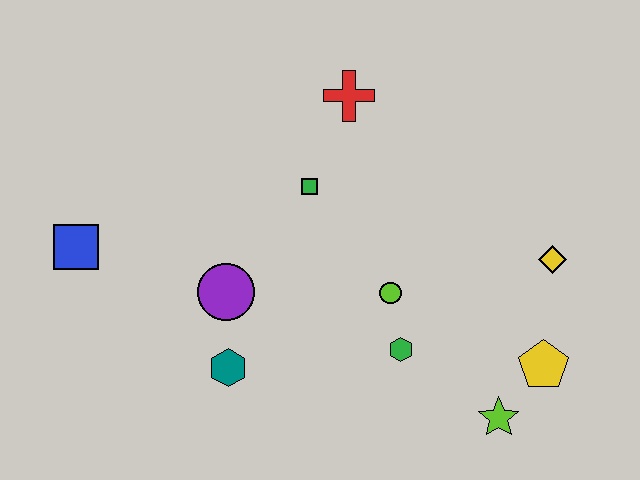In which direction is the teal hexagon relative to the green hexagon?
The teal hexagon is to the left of the green hexagon.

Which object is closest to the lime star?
The yellow pentagon is closest to the lime star.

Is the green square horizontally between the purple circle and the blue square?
No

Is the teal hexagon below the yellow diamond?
Yes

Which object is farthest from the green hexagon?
The blue square is farthest from the green hexagon.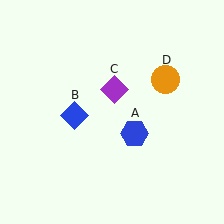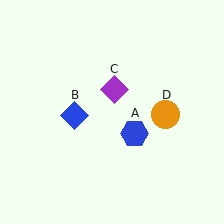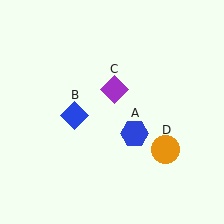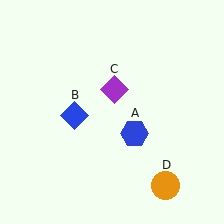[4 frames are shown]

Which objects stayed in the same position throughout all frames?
Blue hexagon (object A) and blue diamond (object B) and purple diamond (object C) remained stationary.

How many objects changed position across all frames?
1 object changed position: orange circle (object D).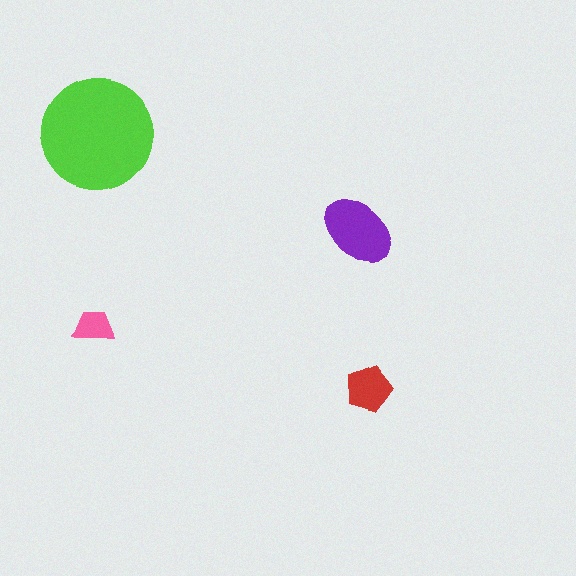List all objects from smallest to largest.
The pink trapezoid, the red pentagon, the purple ellipse, the lime circle.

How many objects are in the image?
There are 4 objects in the image.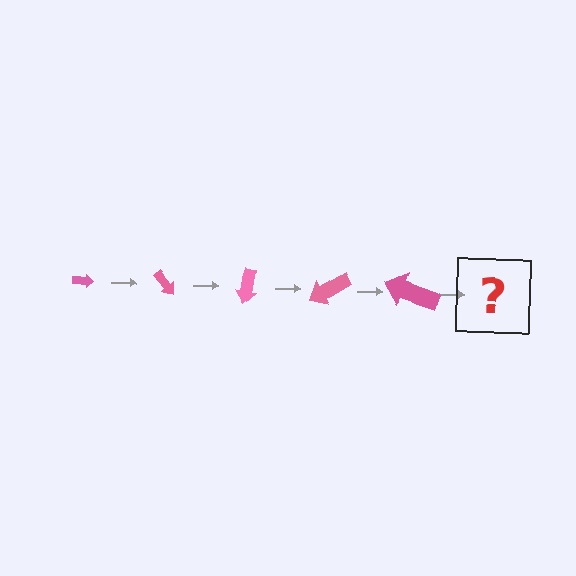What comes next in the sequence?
The next element should be an arrow, larger than the previous one and rotated 250 degrees from the start.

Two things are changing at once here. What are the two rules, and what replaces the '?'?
The two rules are that the arrow grows larger each step and it rotates 50 degrees each step. The '?' should be an arrow, larger than the previous one and rotated 250 degrees from the start.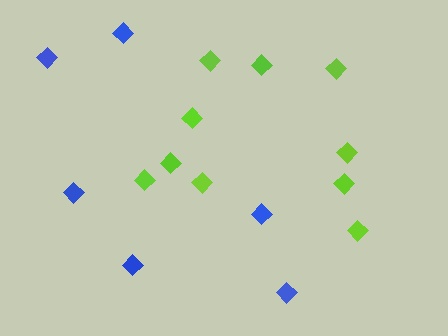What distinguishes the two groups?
There are 2 groups: one group of blue diamonds (6) and one group of lime diamonds (10).